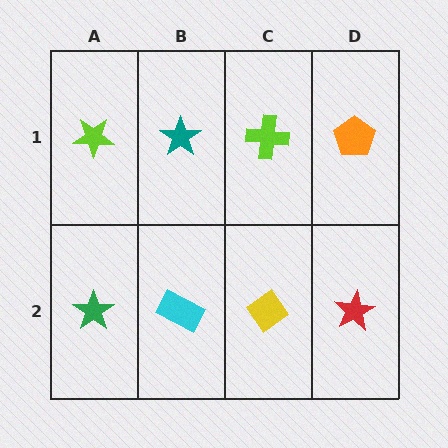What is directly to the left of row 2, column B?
A green star.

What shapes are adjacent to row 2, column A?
A lime star (row 1, column A), a cyan rectangle (row 2, column B).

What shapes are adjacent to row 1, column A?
A green star (row 2, column A), a teal star (row 1, column B).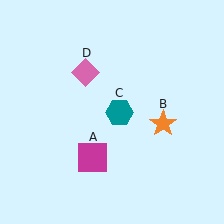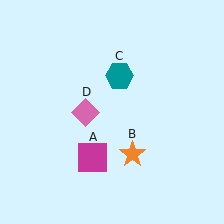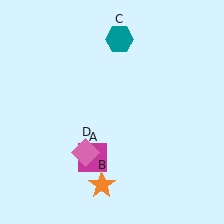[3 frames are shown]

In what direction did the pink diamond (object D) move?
The pink diamond (object D) moved down.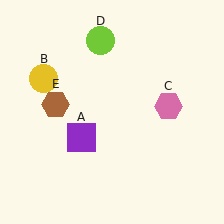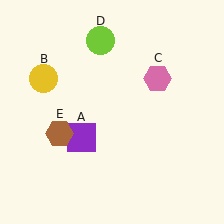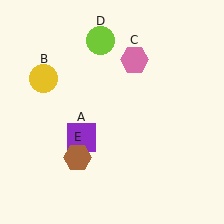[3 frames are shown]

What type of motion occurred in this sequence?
The pink hexagon (object C), brown hexagon (object E) rotated counterclockwise around the center of the scene.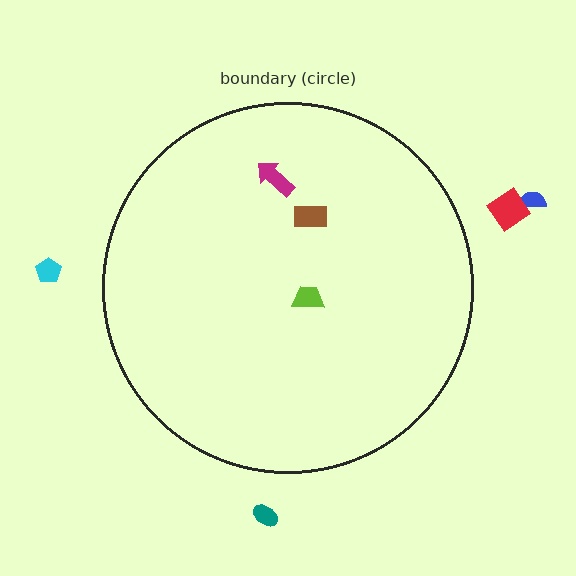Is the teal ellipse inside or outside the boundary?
Outside.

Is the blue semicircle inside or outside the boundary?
Outside.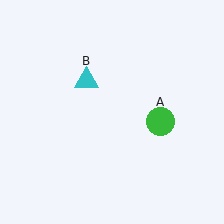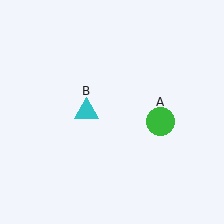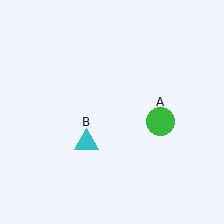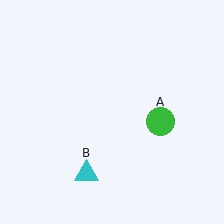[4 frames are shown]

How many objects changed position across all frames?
1 object changed position: cyan triangle (object B).